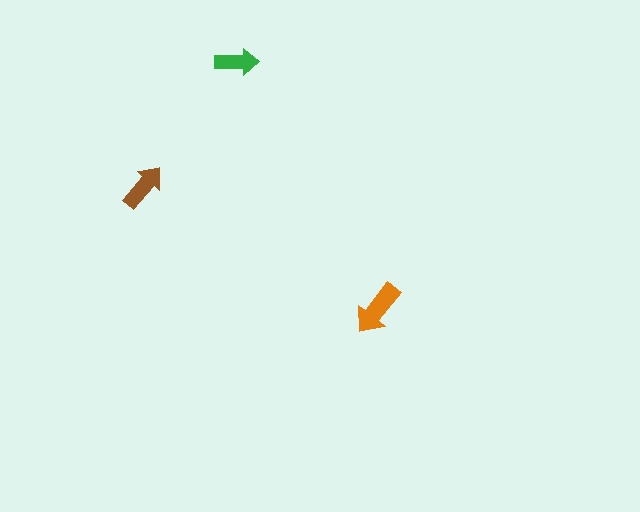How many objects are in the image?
There are 3 objects in the image.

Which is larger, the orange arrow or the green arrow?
The orange one.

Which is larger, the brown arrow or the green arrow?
The brown one.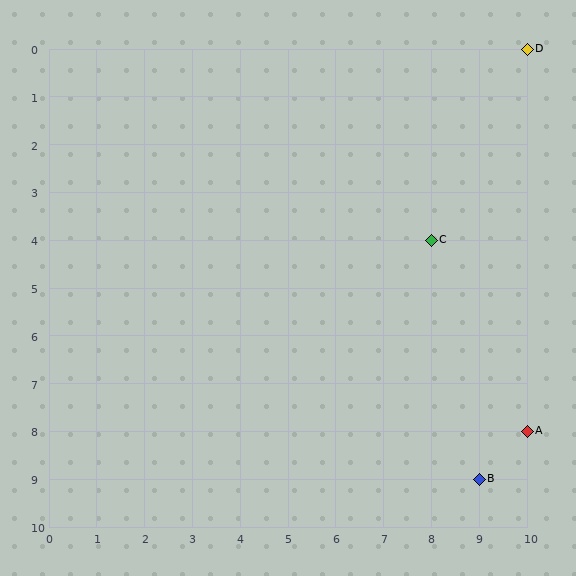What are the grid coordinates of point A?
Point A is at grid coordinates (10, 8).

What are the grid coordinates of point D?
Point D is at grid coordinates (10, 0).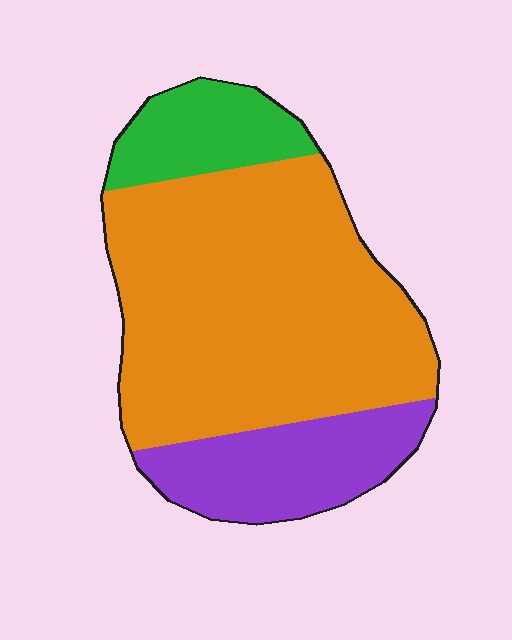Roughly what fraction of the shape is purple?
Purple covers 20% of the shape.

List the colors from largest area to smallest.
From largest to smallest: orange, purple, green.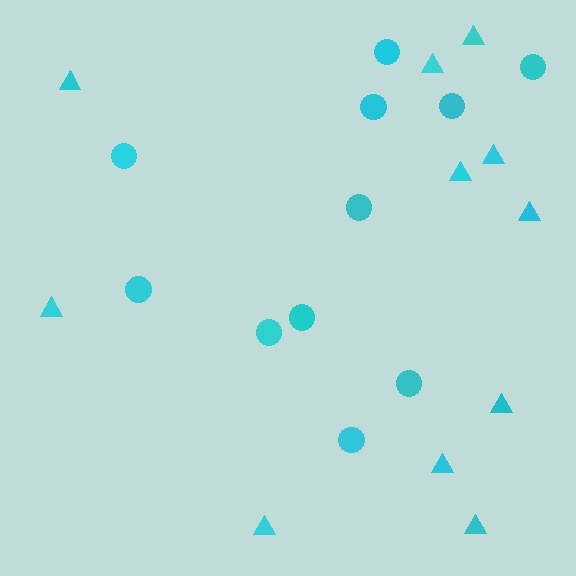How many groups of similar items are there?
There are 2 groups: one group of circles (11) and one group of triangles (11).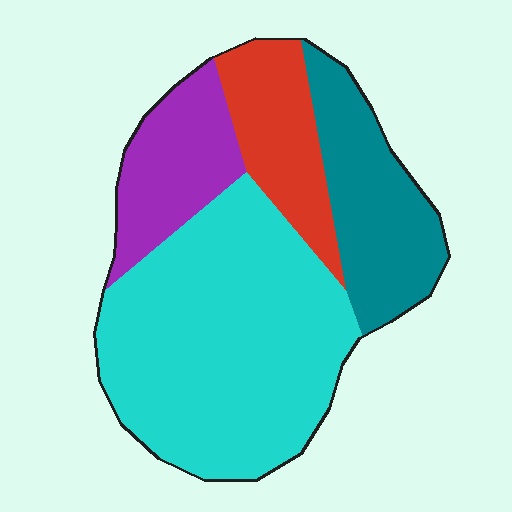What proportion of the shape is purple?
Purple takes up less than a sixth of the shape.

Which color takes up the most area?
Cyan, at roughly 50%.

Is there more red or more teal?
Teal.